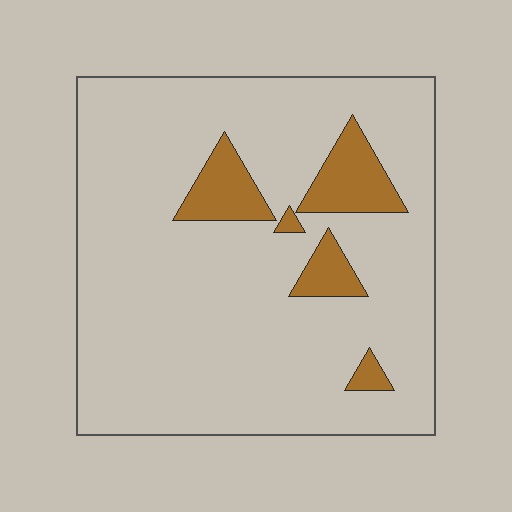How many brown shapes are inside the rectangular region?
5.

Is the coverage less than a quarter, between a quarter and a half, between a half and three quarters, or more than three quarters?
Less than a quarter.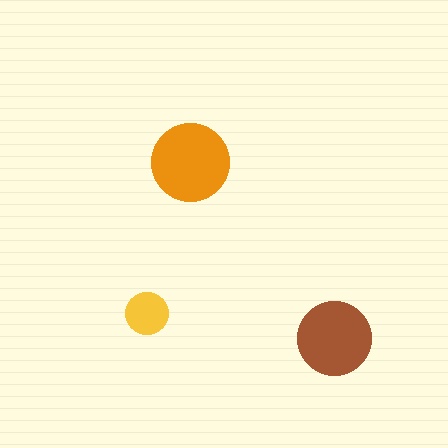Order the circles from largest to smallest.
the orange one, the brown one, the yellow one.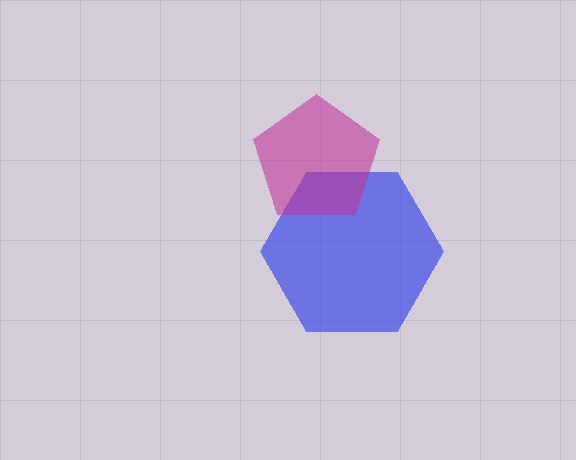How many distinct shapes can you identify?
There are 2 distinct shapes: a blue hexagon, a magenta pentagon.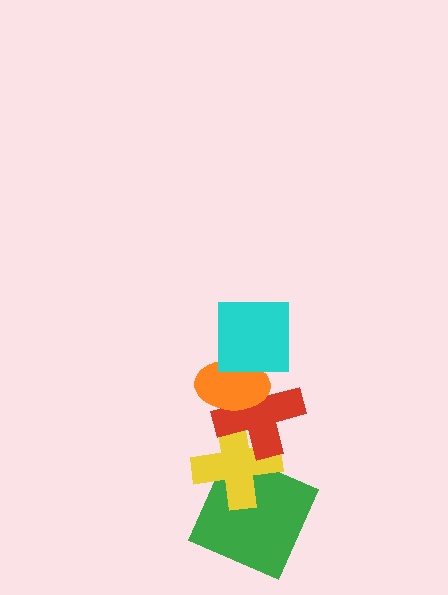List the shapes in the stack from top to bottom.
From top to bottom: the cyan square, the orange ellipse, the red cross, the yellow cross, the green square.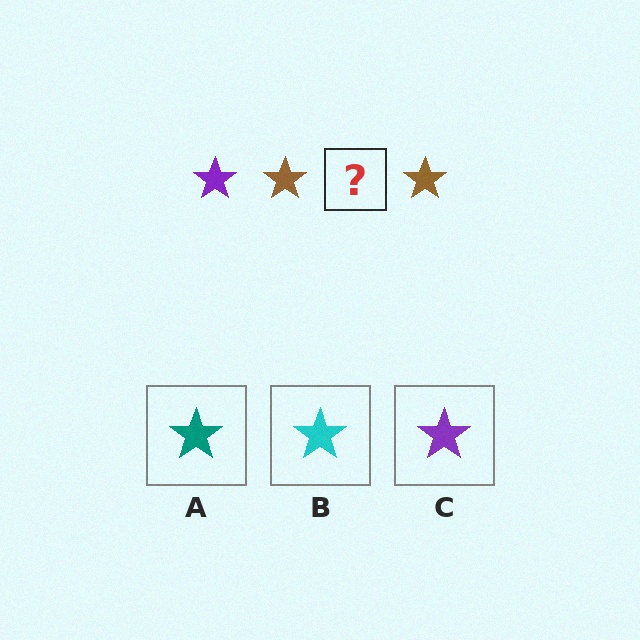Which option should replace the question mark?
Option C.